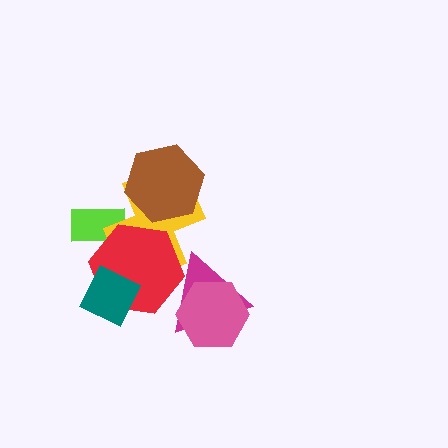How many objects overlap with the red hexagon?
4 objects overlap with the red hexagon.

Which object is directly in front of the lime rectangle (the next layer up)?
The yellow cross is directly in front of the lime rectangle.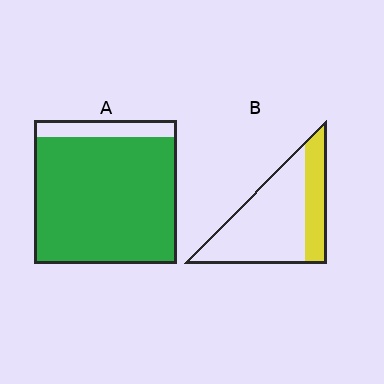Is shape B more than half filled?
No.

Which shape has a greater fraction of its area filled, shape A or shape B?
Shape A.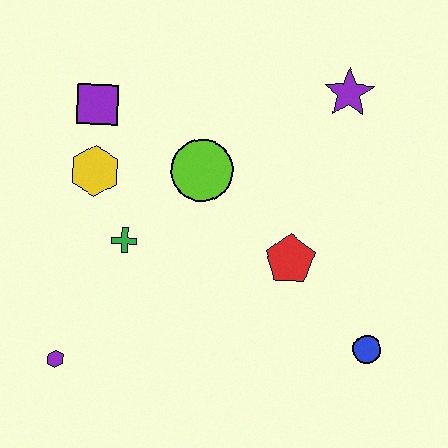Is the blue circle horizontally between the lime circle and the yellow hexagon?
No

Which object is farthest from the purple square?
The blue circle is farthest from the purple square.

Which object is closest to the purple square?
The yellow hexagon is closest to the purple square.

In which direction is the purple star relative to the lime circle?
The purple star is to the right of the lime circle.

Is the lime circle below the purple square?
Yes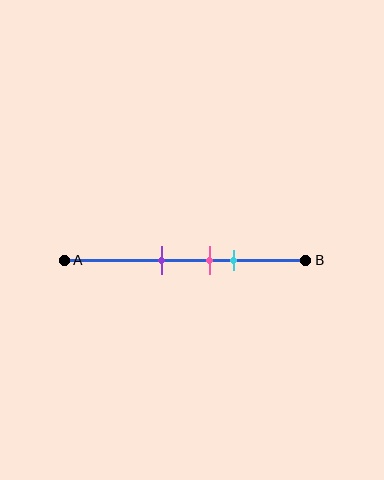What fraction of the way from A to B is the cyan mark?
The cyan mark is approximately 70% (0.7) of the way from A to B.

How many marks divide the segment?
There are 3 marks dividing the segment.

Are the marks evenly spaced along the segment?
Yes, the marks are approximately evenly spaced.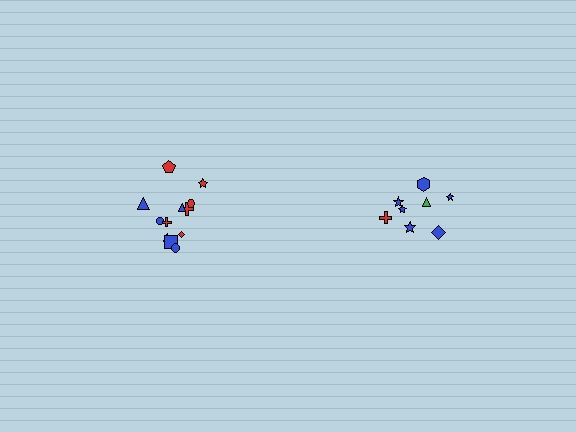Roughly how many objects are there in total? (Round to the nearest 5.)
Roughly 20 objects in total.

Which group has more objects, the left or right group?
The left group.